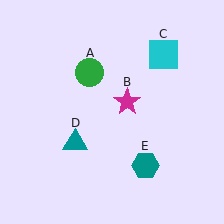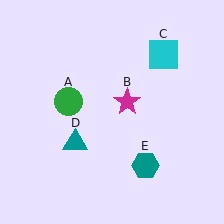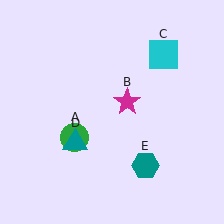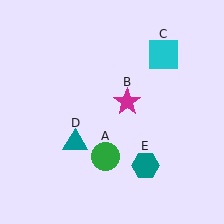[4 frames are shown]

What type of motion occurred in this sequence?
The green circle (object A) rotated counterclockwise around the center of the scene.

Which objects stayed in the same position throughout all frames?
Magenta star (object B) and cyan square (object C) and teal triangle (object D) and teal hexagon (object E) remained stationary.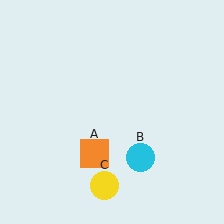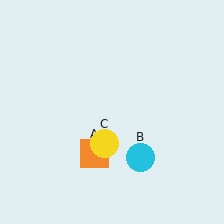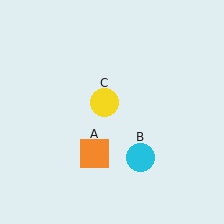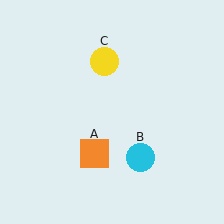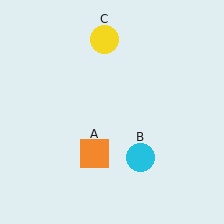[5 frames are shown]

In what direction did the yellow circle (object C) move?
The yellow circle (object C) moved up.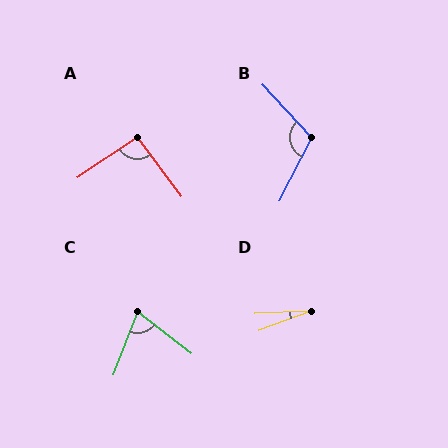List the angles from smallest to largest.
D (18°), C (73°), A (93°), B (110°).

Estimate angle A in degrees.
Approximately 93 degrees.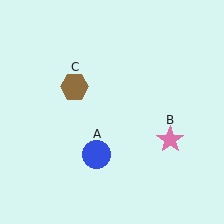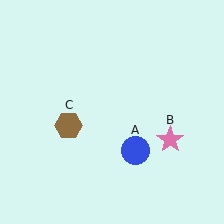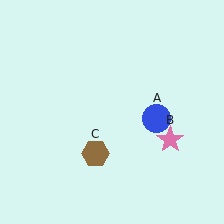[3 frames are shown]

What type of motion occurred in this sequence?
The blue circle (object A), brown hexagon (object C) rotated counterclockwise around the center of the scene.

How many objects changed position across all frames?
2 objects changed position: blue circle (object A), brown hexagon (object C).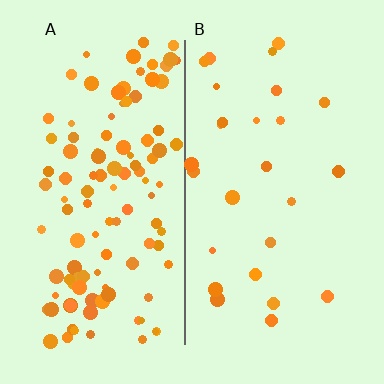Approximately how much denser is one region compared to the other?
Approximately 4.2× — region A over region B.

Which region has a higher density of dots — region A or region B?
A (the left).